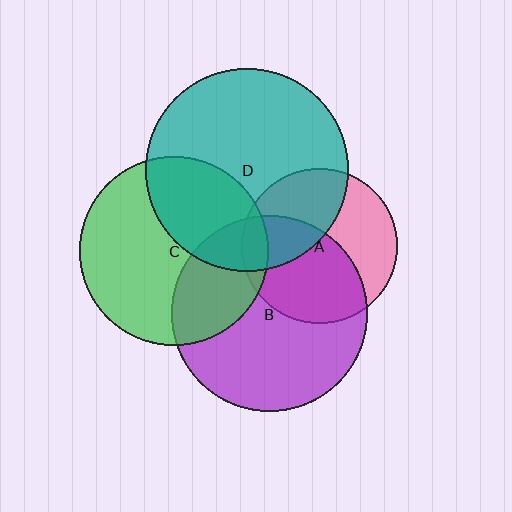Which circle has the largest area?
Circle D (teal).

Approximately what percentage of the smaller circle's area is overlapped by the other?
Approximately 30%.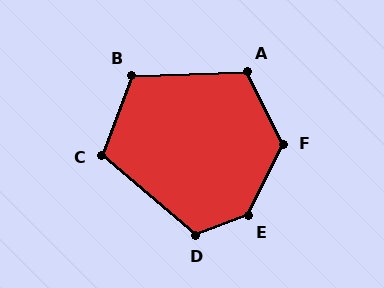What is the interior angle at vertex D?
Approximately 120 degrees (obtuse).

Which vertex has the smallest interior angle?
C, at approximately 110 degrees.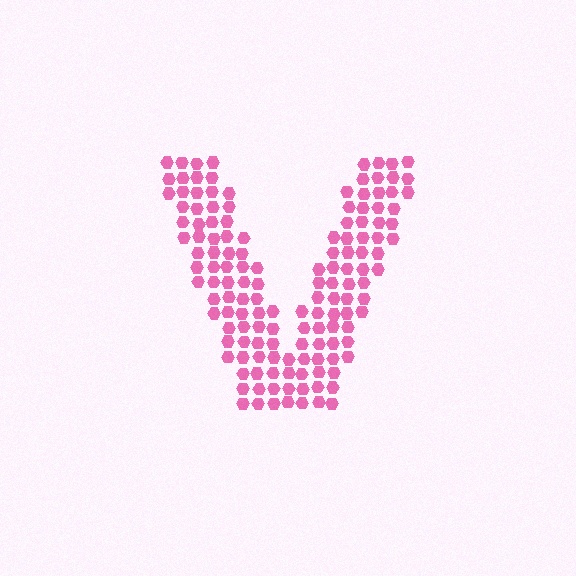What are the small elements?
The small elements are hexagons.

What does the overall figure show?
The overall figure shows the letter V.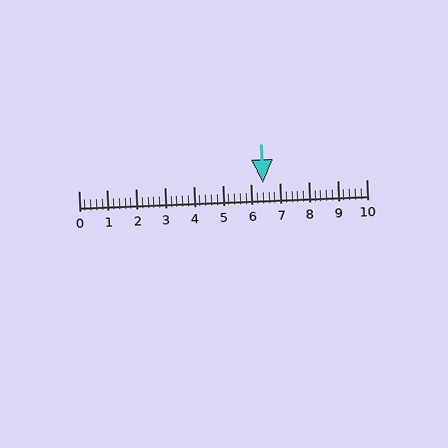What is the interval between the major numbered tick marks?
The major tick marks are spaced 1 units apart.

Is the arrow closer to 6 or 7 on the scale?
The arrow is closer to 6.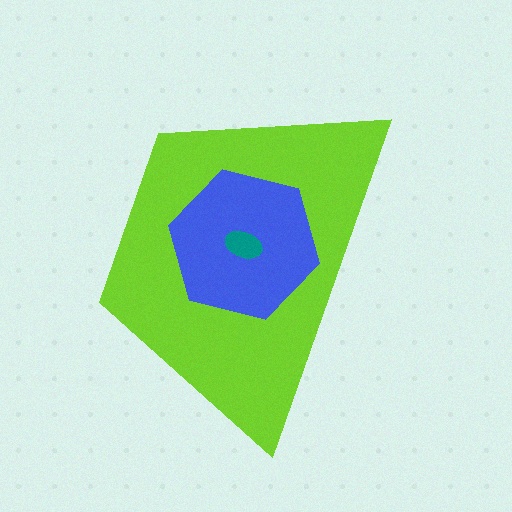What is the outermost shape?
The lime trapezoid.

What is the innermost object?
The teal ellipse.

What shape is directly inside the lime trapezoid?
The blue hexagon.